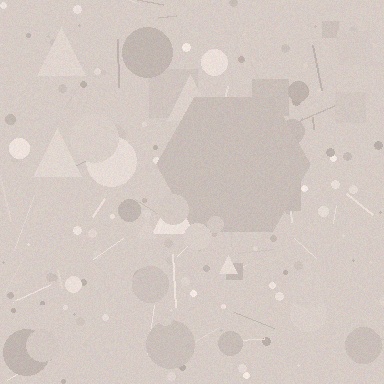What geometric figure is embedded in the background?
A hexagon is embedded in the background.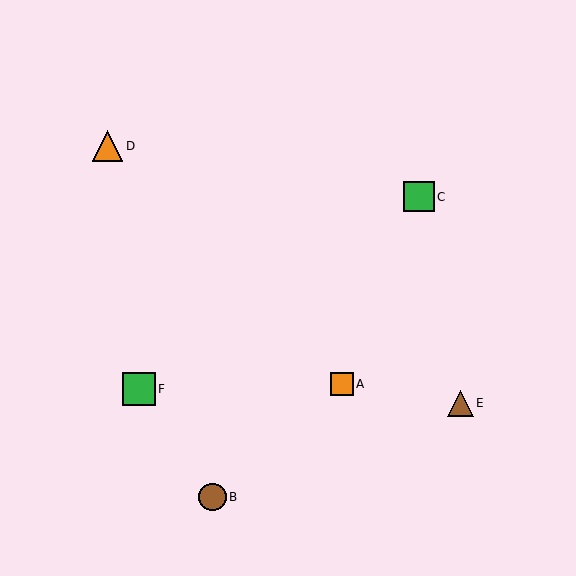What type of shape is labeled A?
Shape A is an orange square.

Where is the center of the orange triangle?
The center of the orange triangle is at (108, 146).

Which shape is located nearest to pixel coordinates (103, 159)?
The orange triangle (labeled D) at (108, 146) is nearest to that location.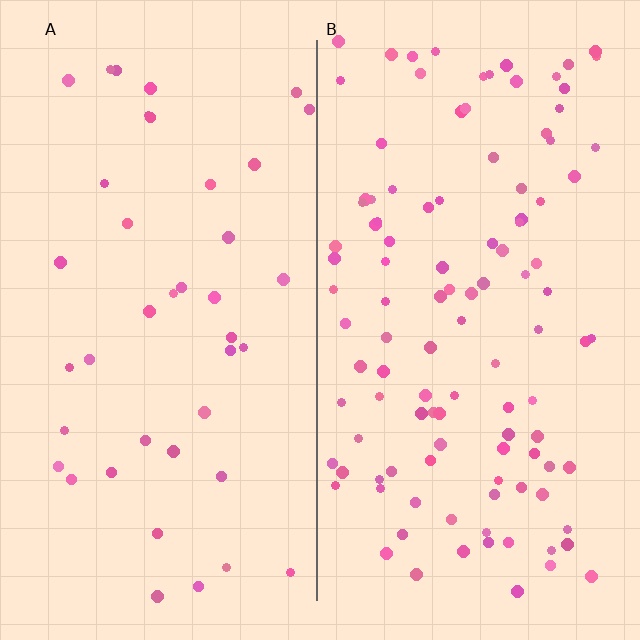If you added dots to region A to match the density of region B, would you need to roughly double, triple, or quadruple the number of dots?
Approximately triple.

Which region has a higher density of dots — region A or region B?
B (the right).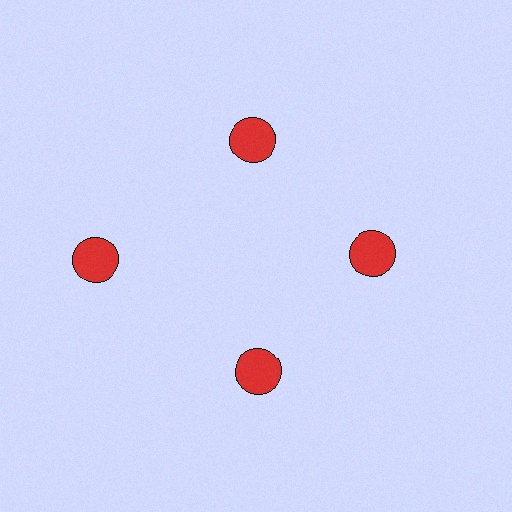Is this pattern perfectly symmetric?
No. The 4 red circles are arranged in a ring, but one element near the 9 o'clock position is pushed outward from the center, breaking the 4-fold rotational symmetry.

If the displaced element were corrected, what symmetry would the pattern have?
It would have 4-fold rotational symmetry — the pattern would map onto itself every 90 degrees.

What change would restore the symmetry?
The symmetry would be restored by moving it inward, back onto the ring so that all 4 circles sit at equal angles and equal distance from the center.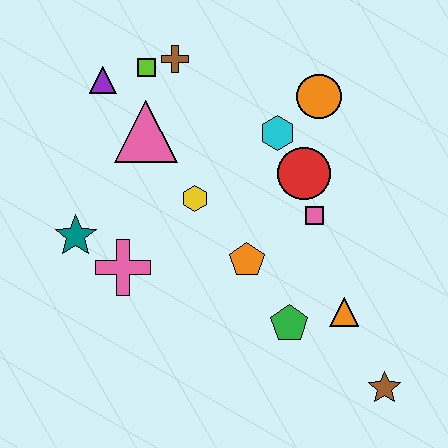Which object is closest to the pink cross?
The teal star is closest to the pink cross.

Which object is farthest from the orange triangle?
The purple triangle is farthest from the orange triangle.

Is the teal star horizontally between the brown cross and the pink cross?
No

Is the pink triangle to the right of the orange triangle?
No